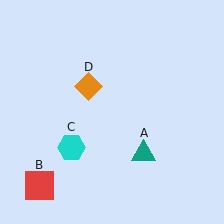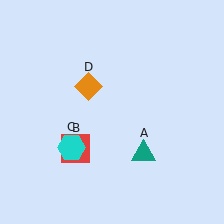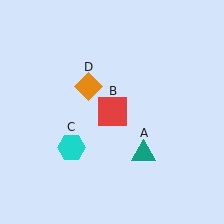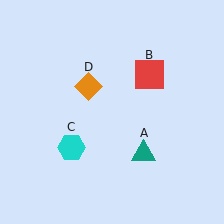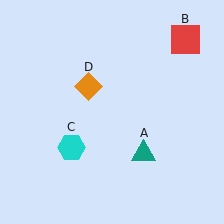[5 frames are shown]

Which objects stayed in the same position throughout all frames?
Teal triangle (object A) and cyan hexagon (object C) and orange diamond (object D) remained stationary.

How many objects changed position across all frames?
1 object changed position: red square (object B).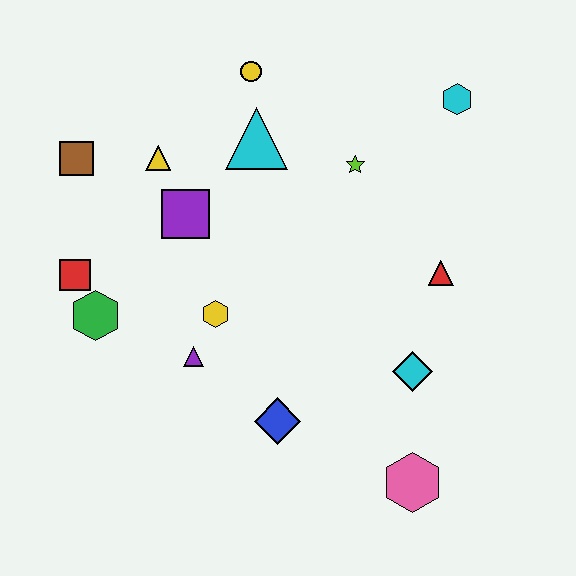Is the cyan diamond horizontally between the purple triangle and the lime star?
No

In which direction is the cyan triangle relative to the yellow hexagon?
The cyan triangle is above the yellow hexagon.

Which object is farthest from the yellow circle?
The pink hexagon is farthest from the yellow circle.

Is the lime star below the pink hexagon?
No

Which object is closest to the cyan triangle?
The yellow circle is closest to the cyan triangle.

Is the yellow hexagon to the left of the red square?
No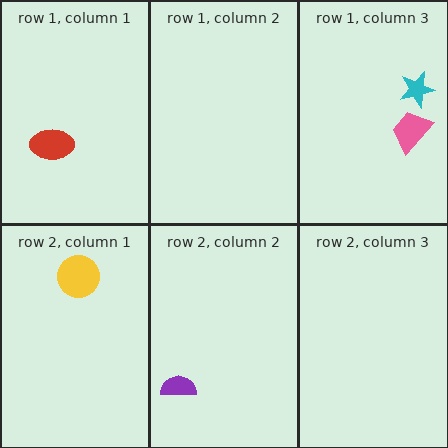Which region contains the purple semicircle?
The row 2, column 2 region.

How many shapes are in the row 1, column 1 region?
1.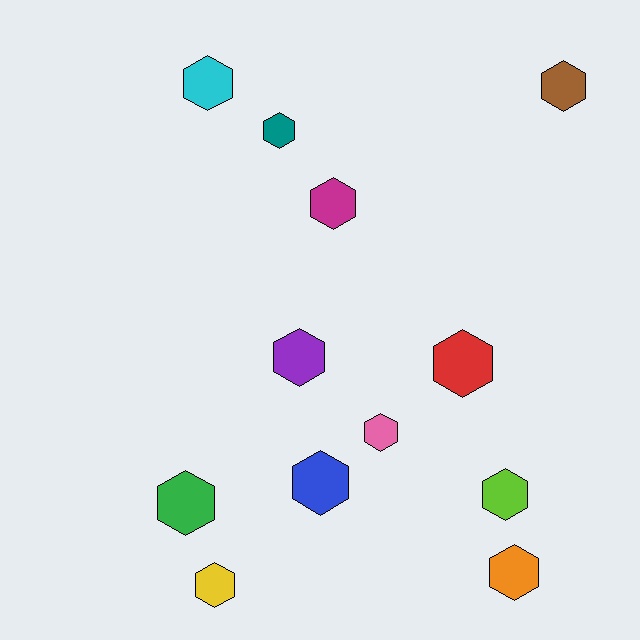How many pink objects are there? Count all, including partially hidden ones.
There is 1 pink object.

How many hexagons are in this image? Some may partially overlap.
There are 12 hexagons.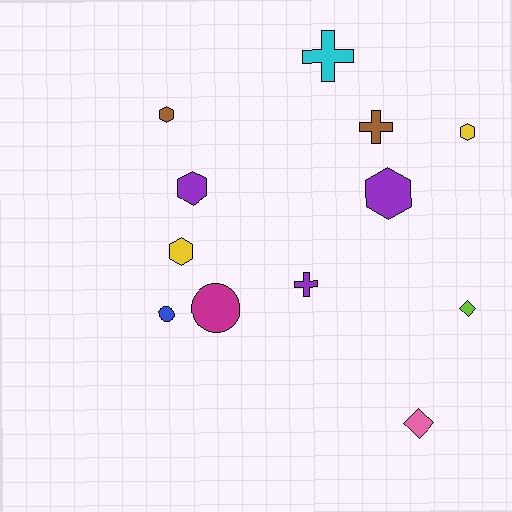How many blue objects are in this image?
There is 1 blue object.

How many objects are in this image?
There are 12 objects.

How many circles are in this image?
There are 2 circles.